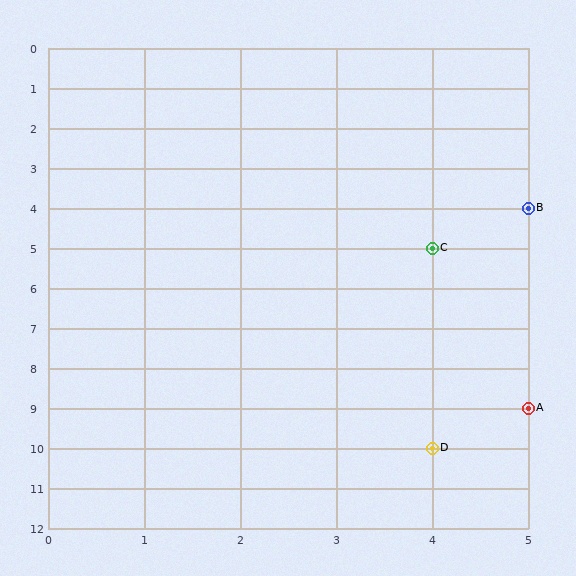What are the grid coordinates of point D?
Point D is at grid coordinates (4, 10).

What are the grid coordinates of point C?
Point C is at grid coordinates (4, 5).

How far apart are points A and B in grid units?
Points A and B are 5 rows apart.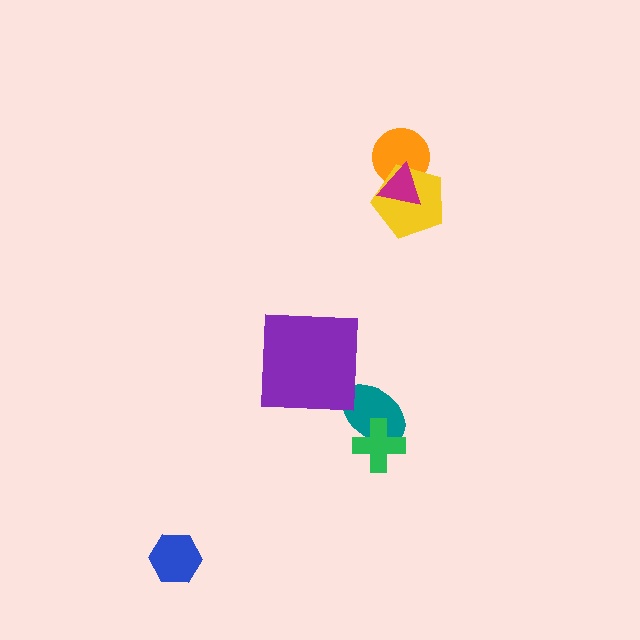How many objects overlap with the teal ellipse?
1 object overlaps with the teal ellipse.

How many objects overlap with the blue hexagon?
0 objects overlap with the blue hexagon.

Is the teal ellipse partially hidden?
Yes, it is partially covered by another shape.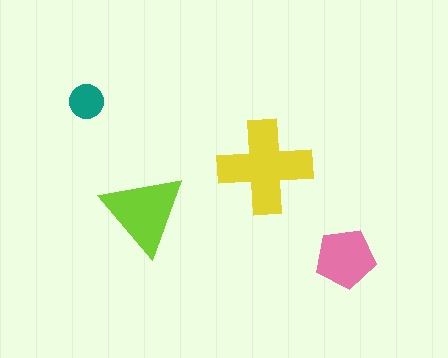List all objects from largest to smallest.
The yellow cross, the lime triangle, the pink pentagon, the teal circle.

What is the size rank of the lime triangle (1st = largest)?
2nd.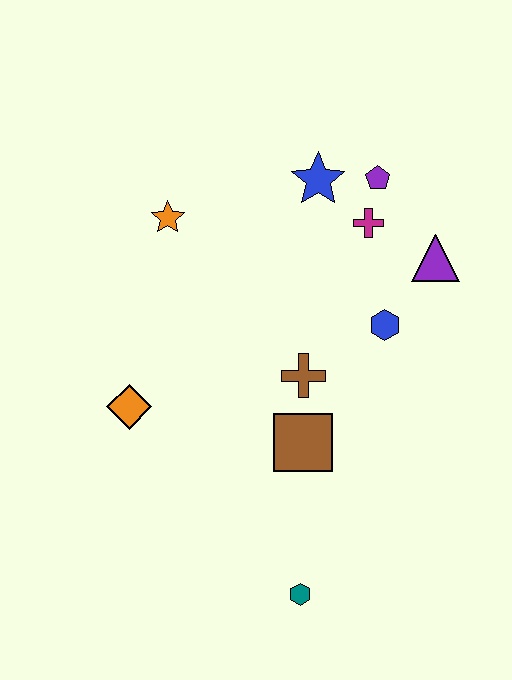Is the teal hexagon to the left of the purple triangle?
Yes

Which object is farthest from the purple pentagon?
The teal hexagon is farthest from the purple pentagon.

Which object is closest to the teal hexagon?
The brown square is closest to the teal hexagon.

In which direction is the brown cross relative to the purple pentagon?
The brown cross is below the purple pentagon.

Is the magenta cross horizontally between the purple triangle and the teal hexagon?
Yes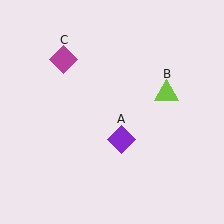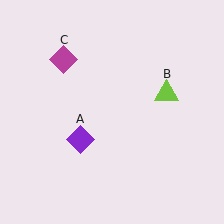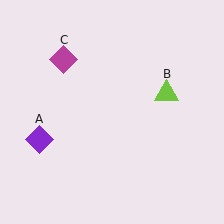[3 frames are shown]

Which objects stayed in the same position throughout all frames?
Lime triangle (object B) and magenta diamond (object C) remained stationary.